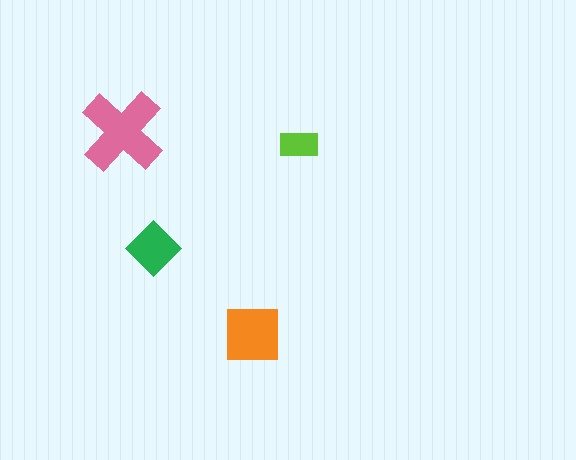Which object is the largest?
The pink cross.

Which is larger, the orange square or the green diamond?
The orange square.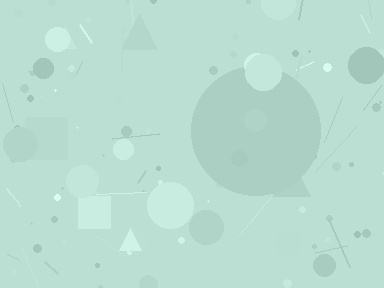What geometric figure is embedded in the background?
A circle is embedded in the background.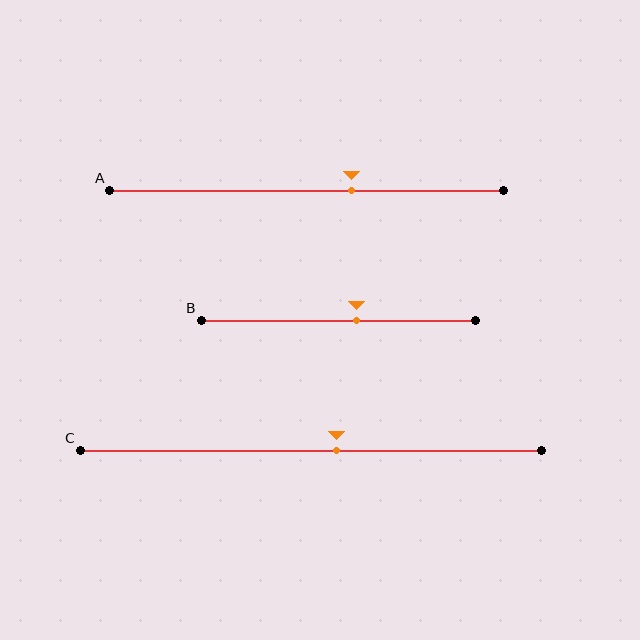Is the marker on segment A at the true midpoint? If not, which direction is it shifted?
No, the marker on segment A is shifted to the right by about 11% of the segment length.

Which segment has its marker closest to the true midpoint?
Segment C has its marker closest to the true midpoint.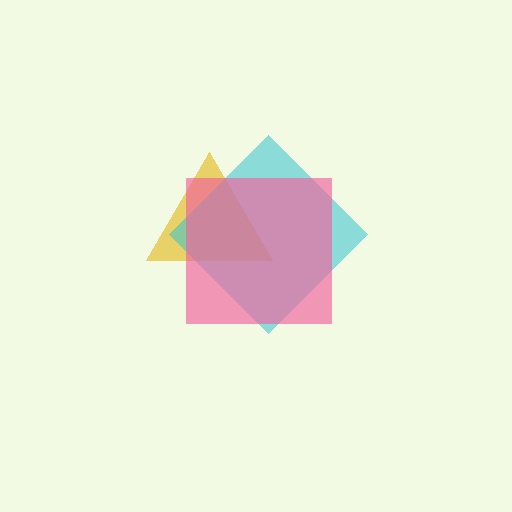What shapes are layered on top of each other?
The layered shapes are: a yellow triangle, a cyan diamond, a pink square.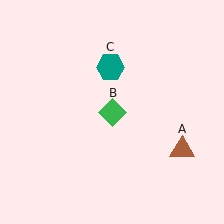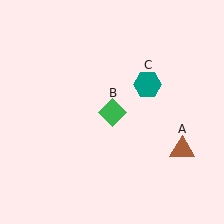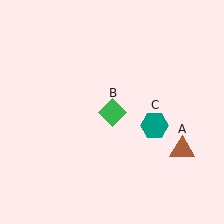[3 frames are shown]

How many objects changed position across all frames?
1 object changed position: teal hexagon (object C).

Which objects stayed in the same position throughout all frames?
Brown triangle (object A) and green diamond (object B) remained stationary.